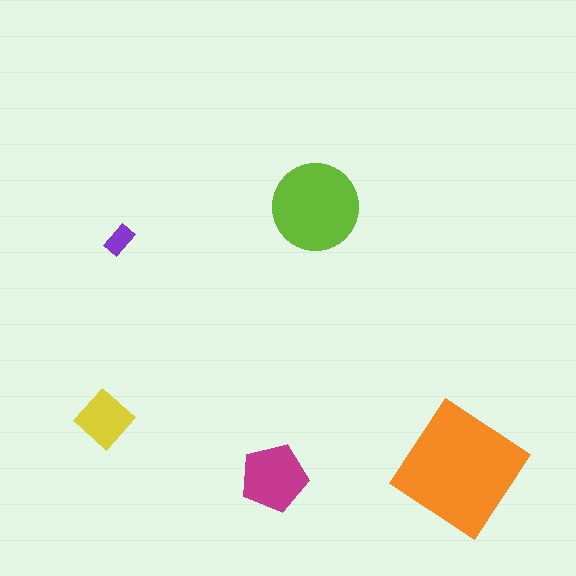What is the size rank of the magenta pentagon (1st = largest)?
3rd.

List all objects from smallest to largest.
The purple rectangle, the yellow diamond, the magenta pentagon, the lime circle, the orange diamond.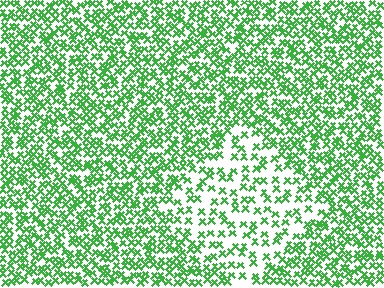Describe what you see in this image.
The image contains small green elements arranged at two different densities. A diamond-shaped region is visible where the elements are less densely packed than the surrounding area.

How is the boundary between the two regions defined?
The boundary is defined by a change in element density (approximately 2.1x ratio). All elements are the same color, size, and shape.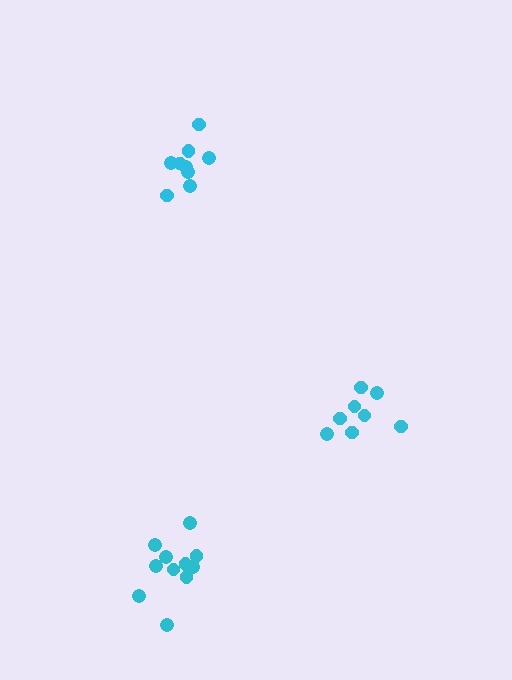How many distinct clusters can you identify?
There are 3 distinct clusters.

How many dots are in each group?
Group 1: 9 dots, Group 2: 8 dots, Group 3: 11 dots (28 total).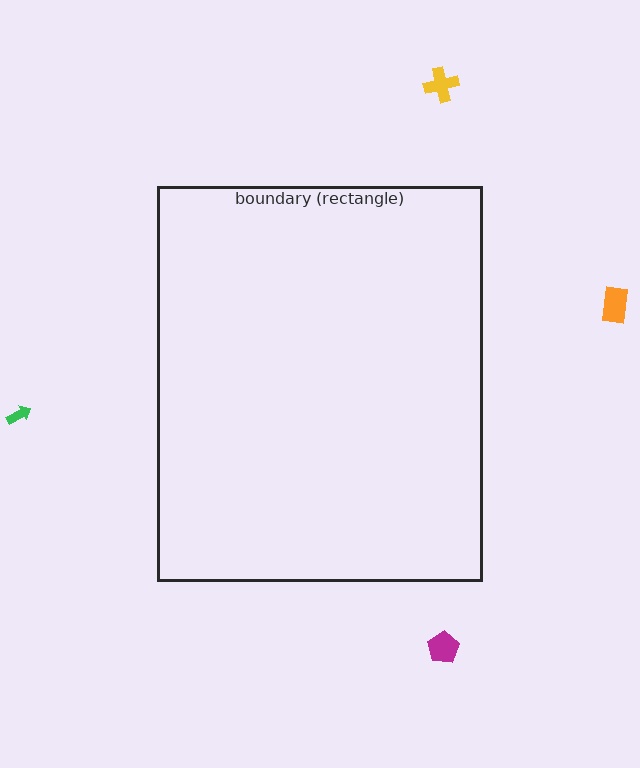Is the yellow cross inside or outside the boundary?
Outside.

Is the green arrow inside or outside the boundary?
Outside.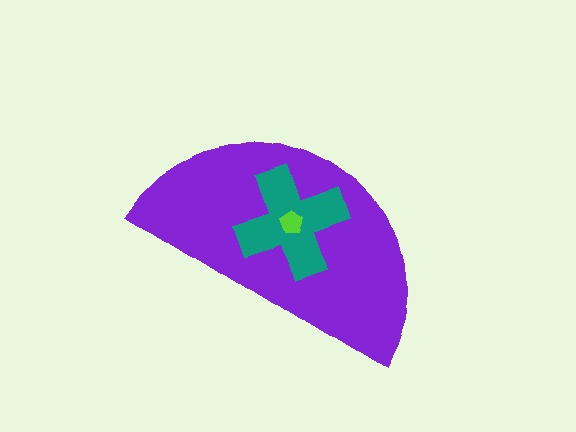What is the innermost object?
The lime pentagon.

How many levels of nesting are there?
3.